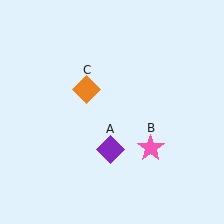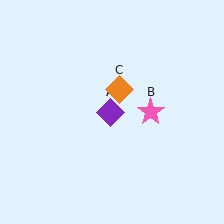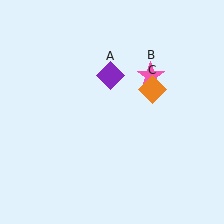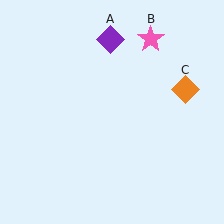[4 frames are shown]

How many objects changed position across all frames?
3 objects changed position: purple diamond (object A), pink star (object B), orange diamond (object C).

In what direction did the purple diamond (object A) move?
The purple diamond (object A) moved up.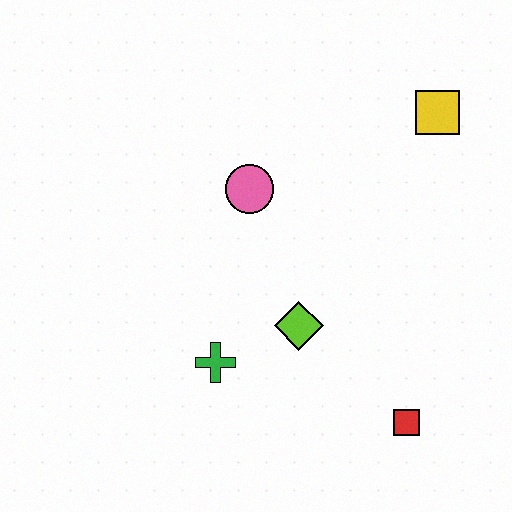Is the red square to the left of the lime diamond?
No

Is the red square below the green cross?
Yes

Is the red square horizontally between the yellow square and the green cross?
Yes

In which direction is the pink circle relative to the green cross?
The pink circle is above the green cross.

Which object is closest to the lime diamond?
The green cross is closest to the lime diamond.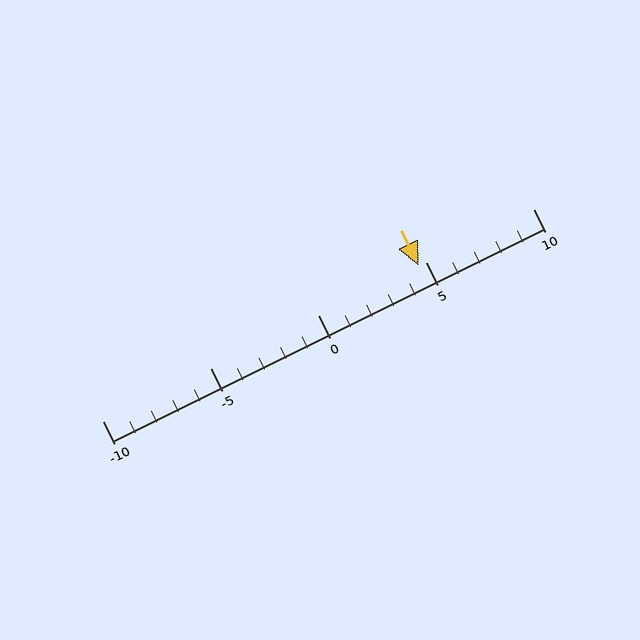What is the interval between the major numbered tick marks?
The major tick marks are spaced 5 units apart.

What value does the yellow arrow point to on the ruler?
The yellow arrow points to approximately 5.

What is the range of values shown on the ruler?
The ruler shows values from -10 to 10.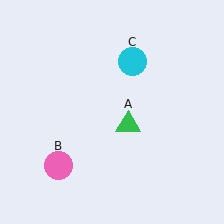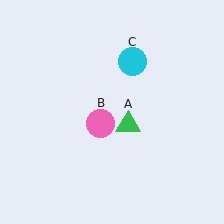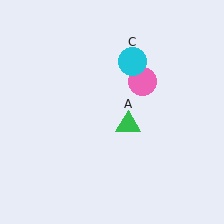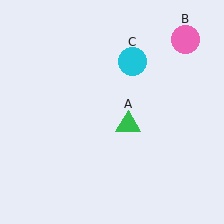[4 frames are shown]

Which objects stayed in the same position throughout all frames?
Green triangle (object A) and cyan circle (object C) remained stationary.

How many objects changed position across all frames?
1 object changed position: pink circle (object B).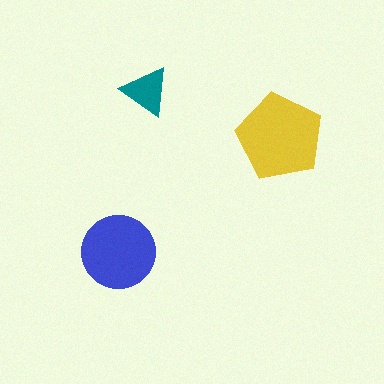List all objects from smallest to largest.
The teal triangle, the blue circle, the yellow pentagon.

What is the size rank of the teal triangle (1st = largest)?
3rd.